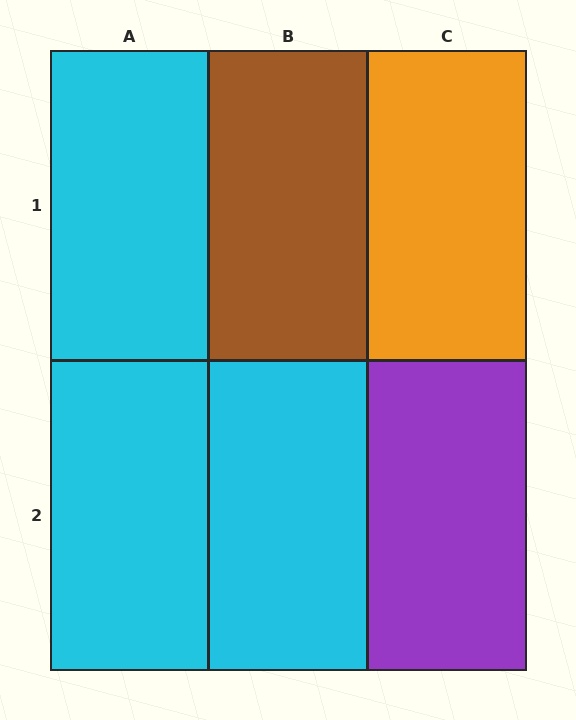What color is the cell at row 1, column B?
Brown.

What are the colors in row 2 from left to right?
Cyan, cyan, purple.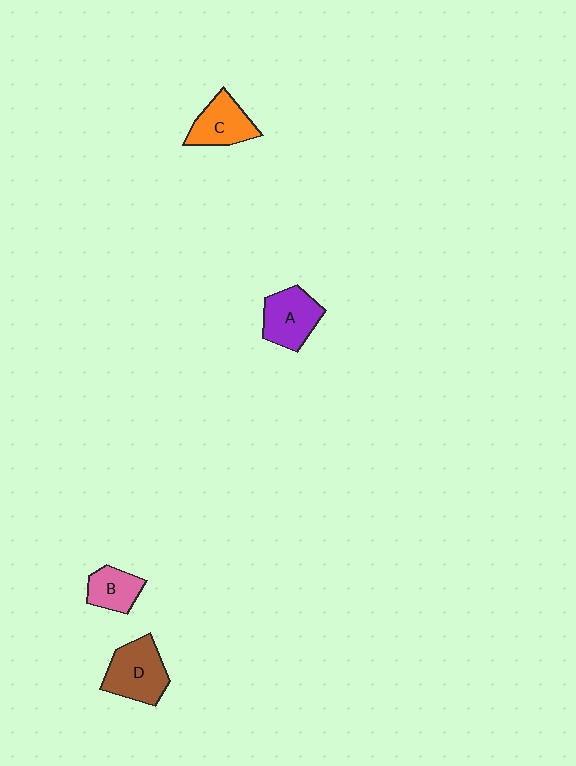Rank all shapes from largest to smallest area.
From largest to smallest: D (brown), A (purple), C (orange), B (pink).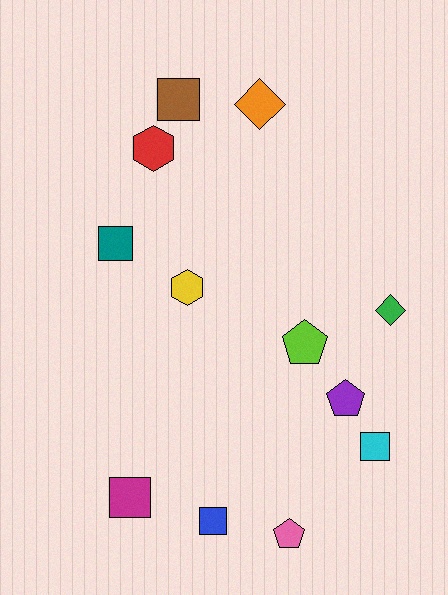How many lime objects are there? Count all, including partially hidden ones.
There is 1 lime object.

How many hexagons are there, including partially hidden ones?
There are 2 hexagons.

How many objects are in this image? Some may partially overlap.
There are 12 objects.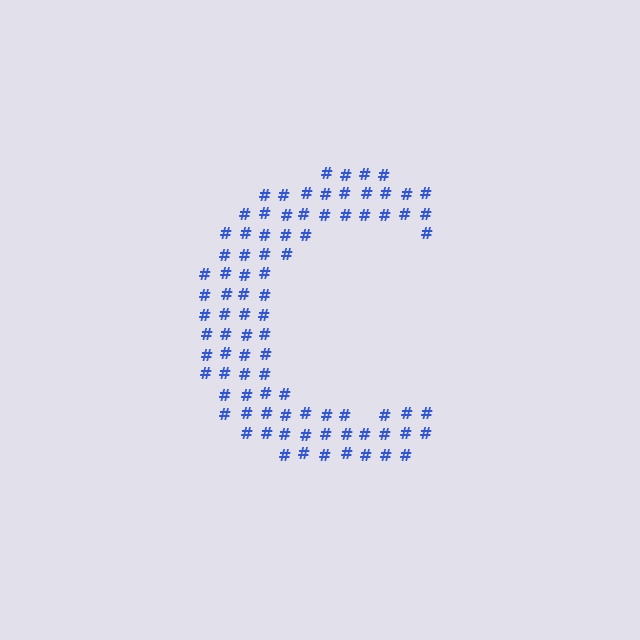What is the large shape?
The large shape is the letter C.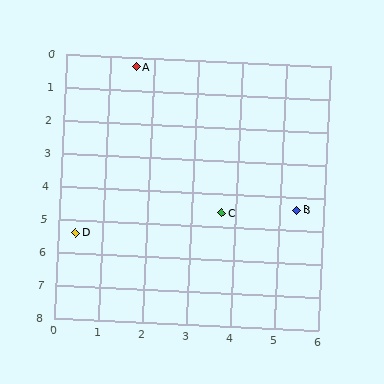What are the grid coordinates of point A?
Point A is at approximately (1.6, 0.3).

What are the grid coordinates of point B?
Point B is at approximately (5.4, 4.4).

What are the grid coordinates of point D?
Point D is at approximately (0.4, 5.4).